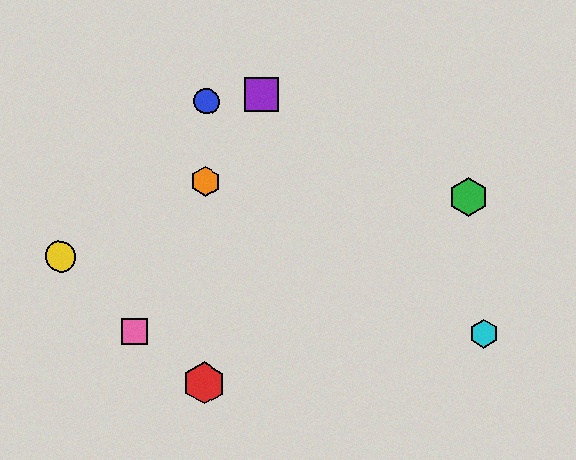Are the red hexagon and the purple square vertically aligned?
No, the red hexagon is at x≈204 and the purple square is at x≈261.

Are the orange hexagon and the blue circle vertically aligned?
Yes, both are at x≈206.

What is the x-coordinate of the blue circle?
The blue circle is at x≈206.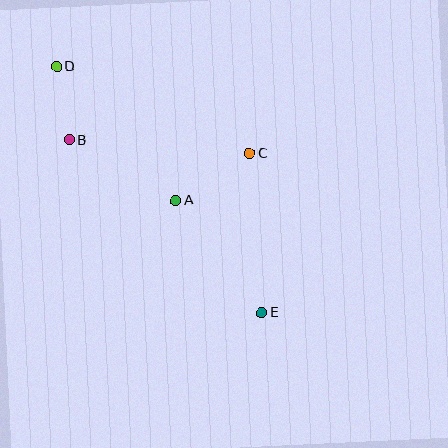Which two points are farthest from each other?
Points D and E are farthest from each other.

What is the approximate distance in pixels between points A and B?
The distance between A and B is approximately 122 pixels.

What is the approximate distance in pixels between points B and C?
The distance between B and C is approximately 181 pixels.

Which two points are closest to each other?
Points B and D are closest to each other.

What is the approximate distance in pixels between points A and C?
The distance between A and C is approximately 88 pixels.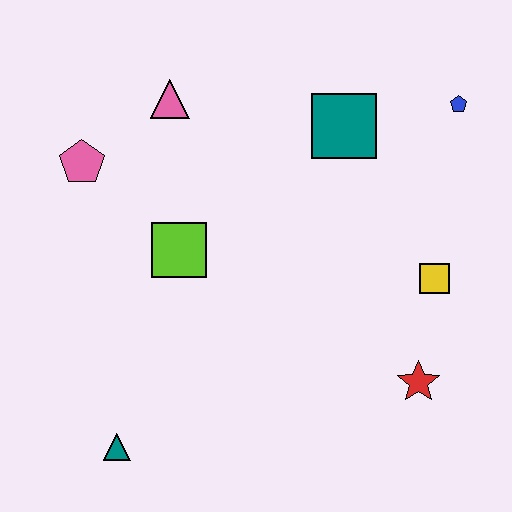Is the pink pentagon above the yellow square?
Yes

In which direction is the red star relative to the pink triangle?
The red star is below the pink triangle.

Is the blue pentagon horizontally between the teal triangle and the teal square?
No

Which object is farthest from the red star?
The pink pentagon is farthest from the red star.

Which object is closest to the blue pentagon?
The teal square is closest to the blue pentagon.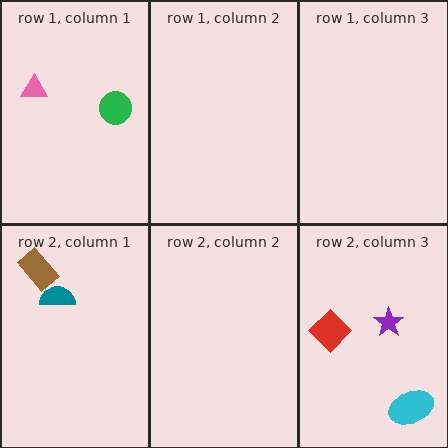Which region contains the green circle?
The row 1, column 1 region.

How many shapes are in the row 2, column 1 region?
2.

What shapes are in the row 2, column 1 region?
The brown rectangle, the teal semicircle.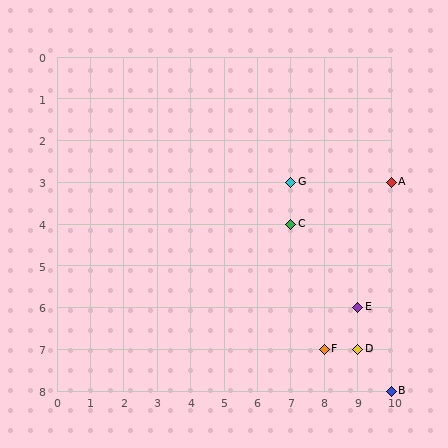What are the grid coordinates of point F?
Point F is at grid coordinates (8, 7).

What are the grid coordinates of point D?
Point D is at grid coordinates (9, 7).